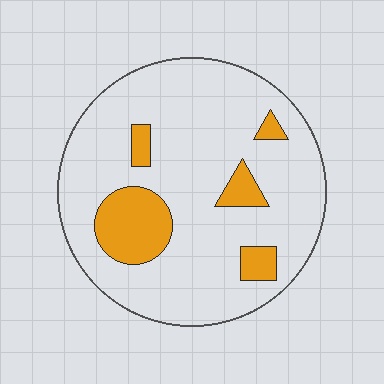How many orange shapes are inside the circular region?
5.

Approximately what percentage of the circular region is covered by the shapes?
Approximately 15%.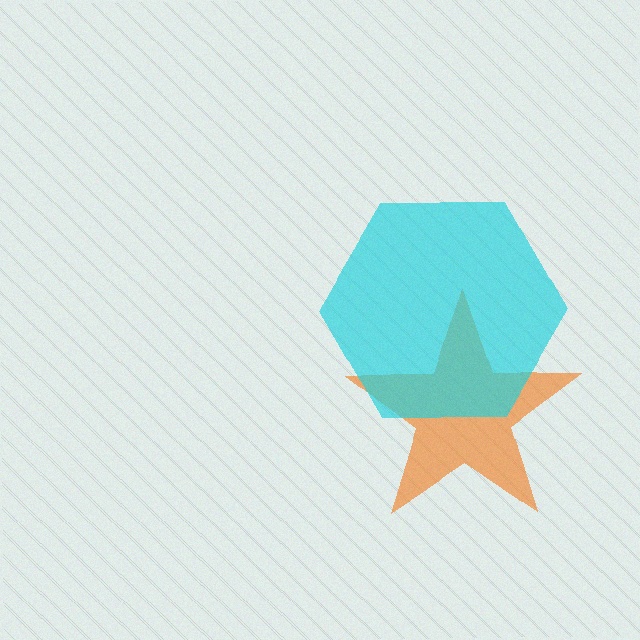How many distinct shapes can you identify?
There are 2 distinct shapes: an orange star, a cyan hexagon.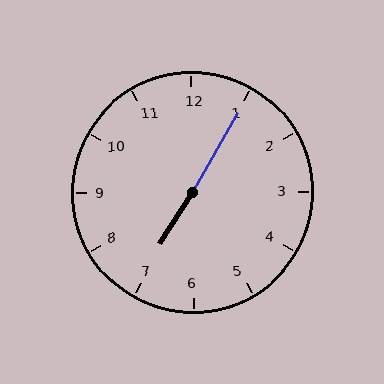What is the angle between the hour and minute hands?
Approximately 178 degrees.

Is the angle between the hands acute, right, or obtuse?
It is obtuse.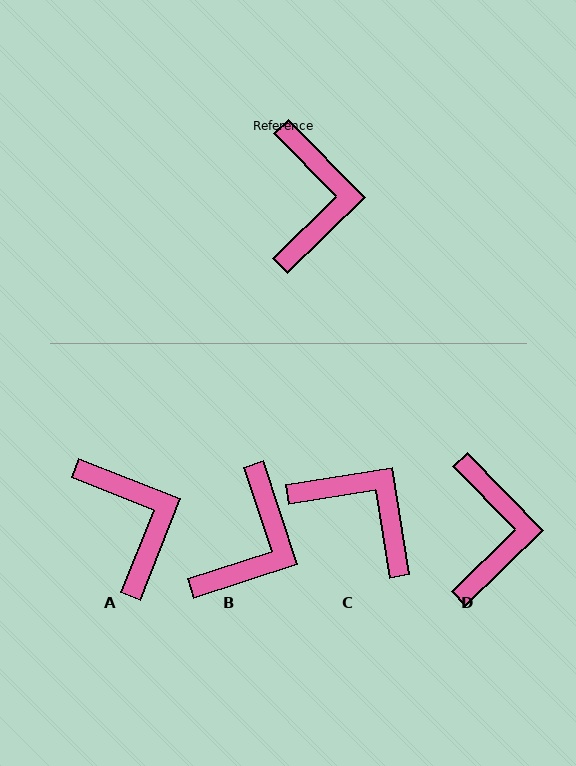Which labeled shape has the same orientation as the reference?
D.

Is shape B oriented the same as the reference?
No, it is off by about 26 degrees.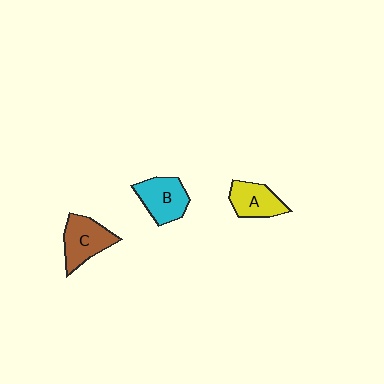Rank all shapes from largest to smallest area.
From largest to smallest: C (brown), B (cyan), A (yellow).